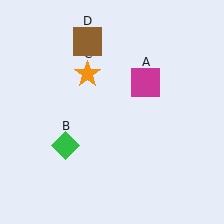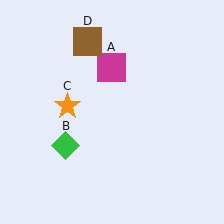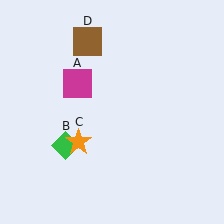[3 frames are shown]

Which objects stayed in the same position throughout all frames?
Green diamond (object B) and brown square (object D) remained stationary.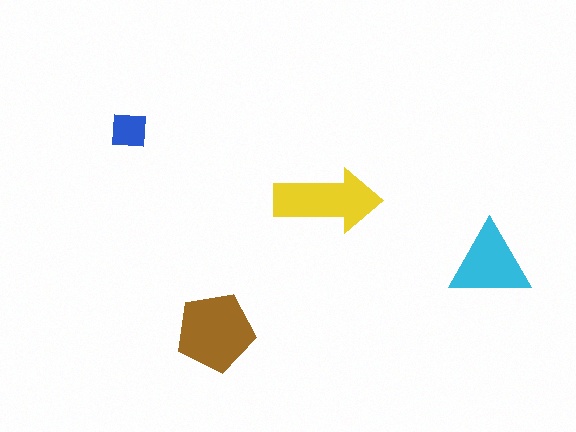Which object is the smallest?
The blue square.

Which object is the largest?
The brown pentagon.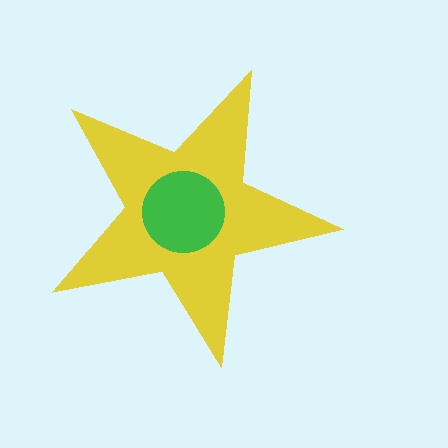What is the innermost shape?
The green circle.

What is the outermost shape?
The yellow star.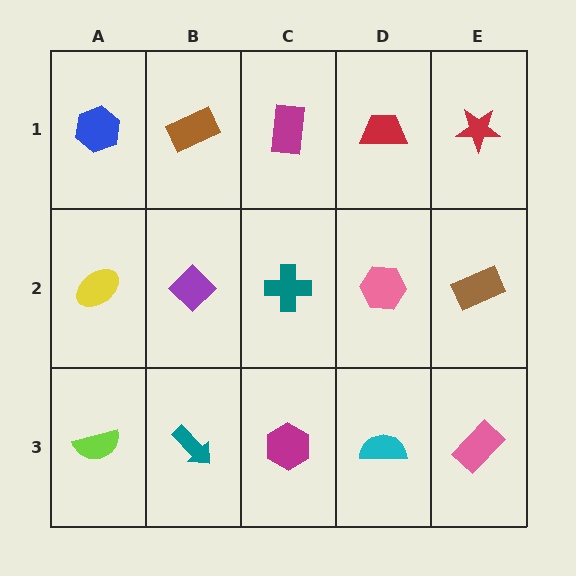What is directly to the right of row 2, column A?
A purple diamond.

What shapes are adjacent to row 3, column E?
A brown rectangle (row 2, column E), a cyan semicircle (row 3, column D).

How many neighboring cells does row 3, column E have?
2.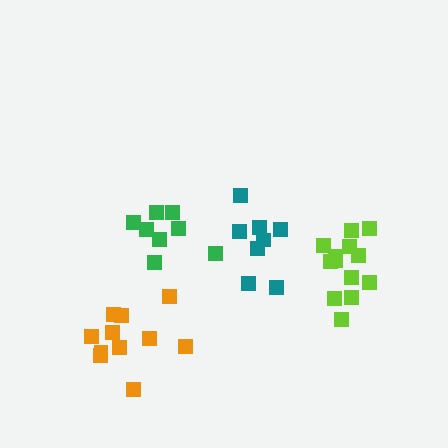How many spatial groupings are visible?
There are 4 spatial groupings.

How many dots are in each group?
Group 1: 8 dots, Group 2: 8 dots, Group 3: 13 dots, Group 4: 11 dots (40 total).